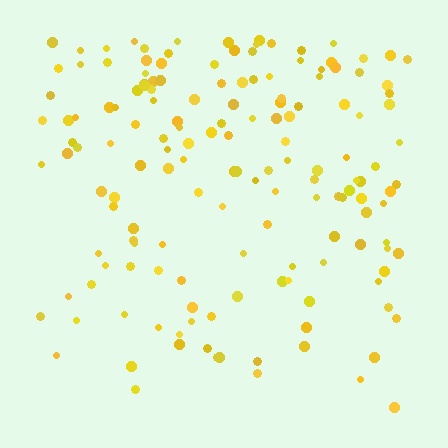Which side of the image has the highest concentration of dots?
The top.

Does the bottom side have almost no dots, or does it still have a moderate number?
Still a moderate number, just noticeably fewer than the top.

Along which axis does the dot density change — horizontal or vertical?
Vertical.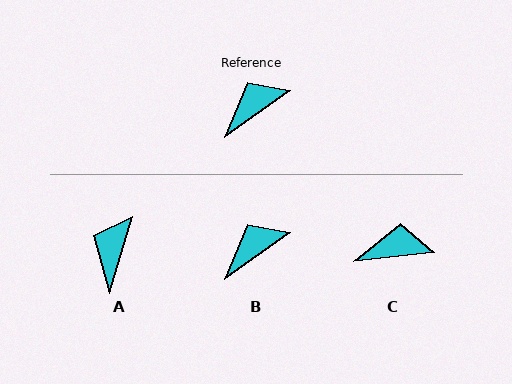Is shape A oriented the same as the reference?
No, it is off by about 37 degrees.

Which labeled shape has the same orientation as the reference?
B.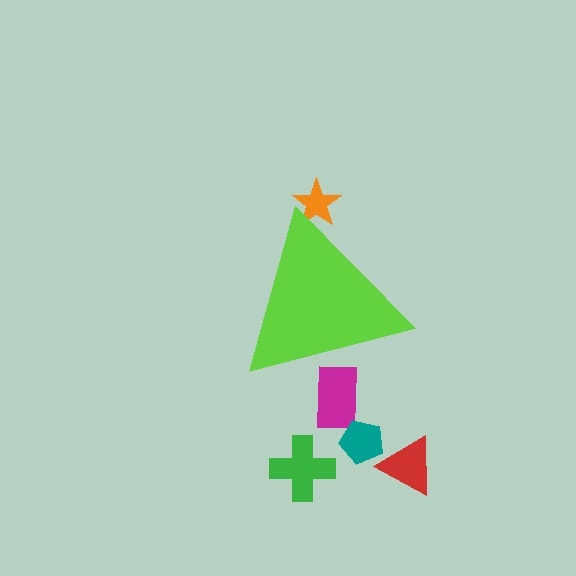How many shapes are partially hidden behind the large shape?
2 shapes are partially hidden.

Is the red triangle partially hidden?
No, the red triangle is fully visible.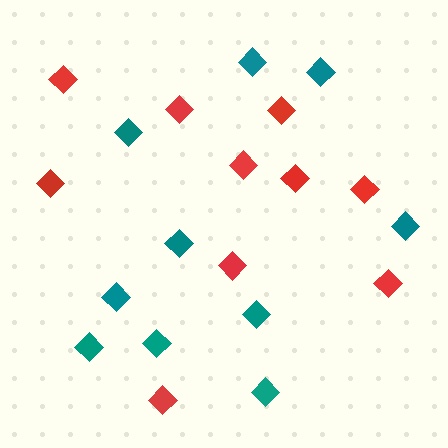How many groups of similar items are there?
There are 2 groups: one group of teal diamonds (10) and one group of red diamonds (10).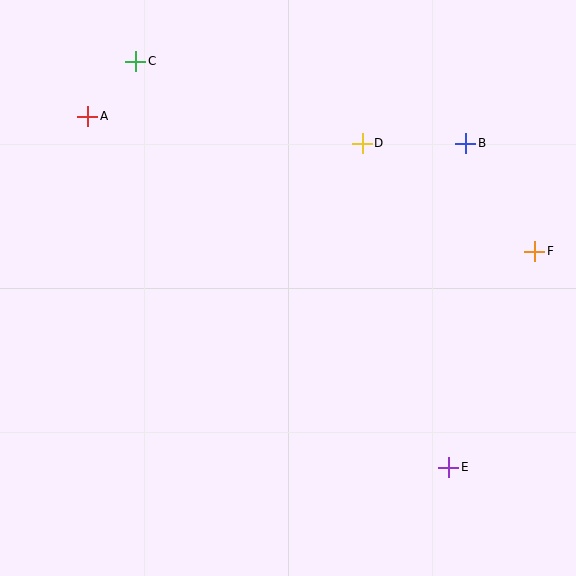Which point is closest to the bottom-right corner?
Point E is closest to the bottom-right corner.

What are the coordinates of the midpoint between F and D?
The midpoint between F and D is at (448, 197).